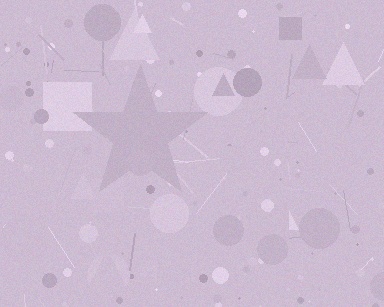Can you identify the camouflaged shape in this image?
The camouflaged shape is a star.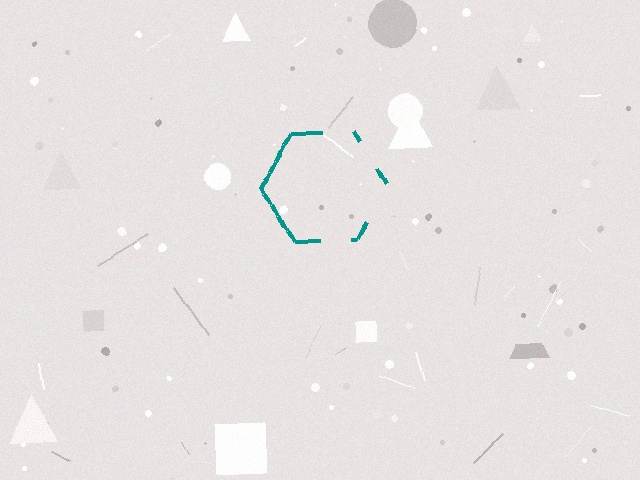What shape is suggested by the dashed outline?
The dashed outline suggests a hexagon.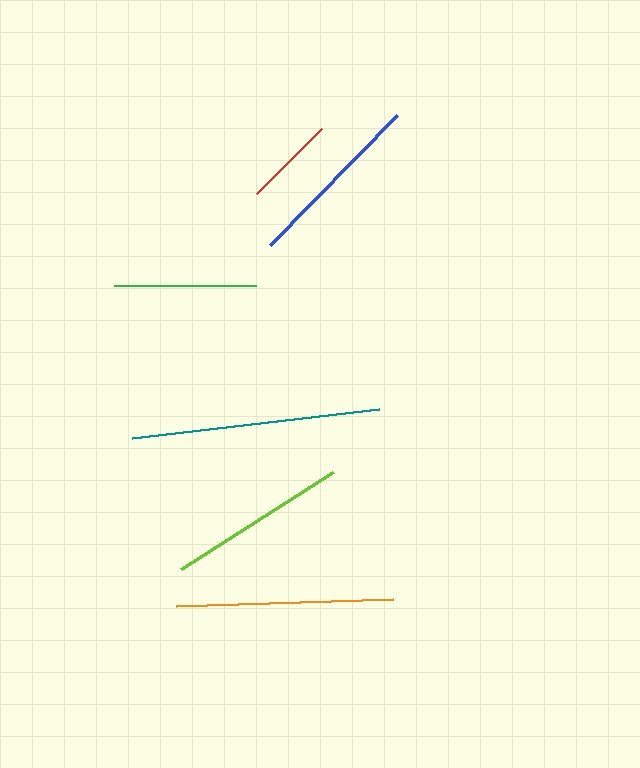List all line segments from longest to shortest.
From longest to shortest: teal, orange, blue, lime, green, red.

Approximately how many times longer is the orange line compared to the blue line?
The orange line is approximately 1.2 times the length of the blue line.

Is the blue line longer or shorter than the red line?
The blue line is longer than the red line.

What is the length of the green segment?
The green segment is approximately 142 pixels long.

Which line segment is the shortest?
The red line is the shortest at approximately 92 pixels.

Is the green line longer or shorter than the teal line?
The teal line is longer than the green line.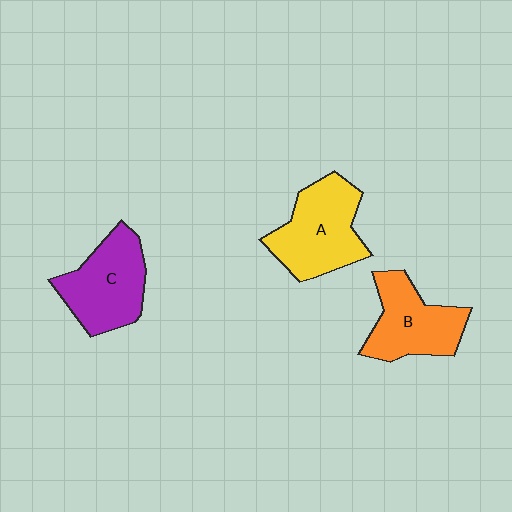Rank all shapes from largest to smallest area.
From largest to smallest: A (yellow), C (purple), B (orange).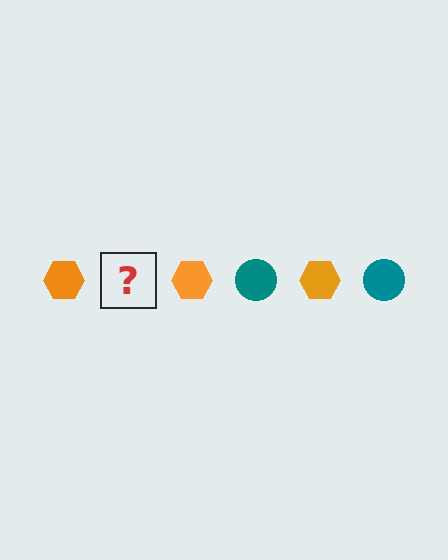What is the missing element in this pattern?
The missing element is a teal circle.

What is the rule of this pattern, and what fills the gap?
The rule is that the pattern alternates between orange hexagon and teal circle. The gap should be filled with a teal circle.